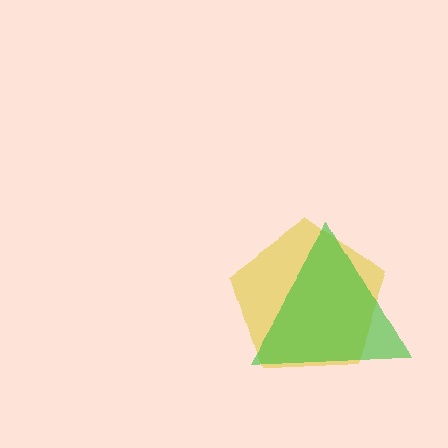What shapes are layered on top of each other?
The layered shapes are: a yellow pentagon, a green triangle.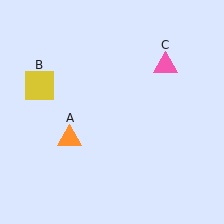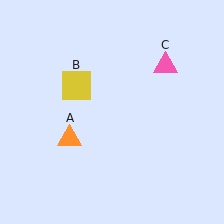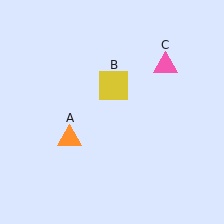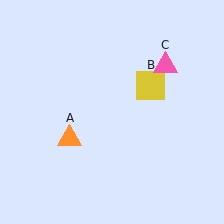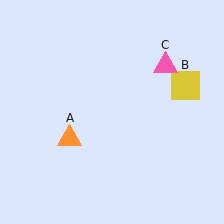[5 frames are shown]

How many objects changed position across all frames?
1 object changed position: yellow square (object B).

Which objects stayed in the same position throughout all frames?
Orange triangle (object A) and pink triangle (object C) remained stationary.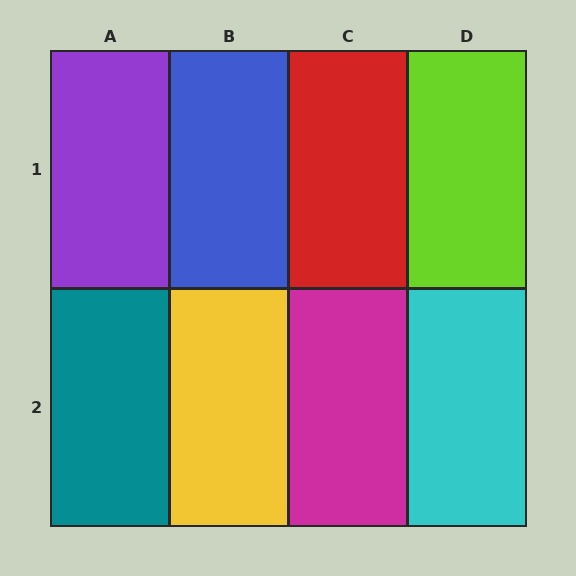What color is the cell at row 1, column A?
Purple.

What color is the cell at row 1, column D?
Lime.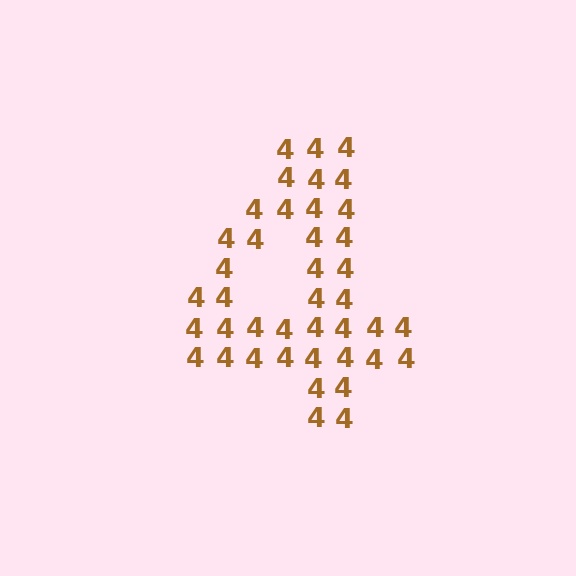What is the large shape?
The large shape is the digit 4.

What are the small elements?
The small elements are digit 4's.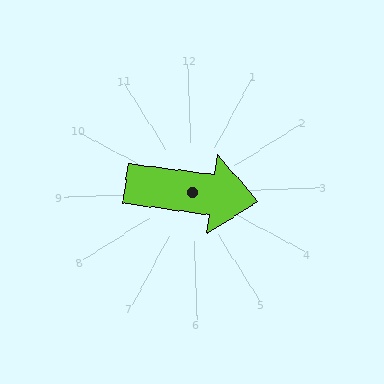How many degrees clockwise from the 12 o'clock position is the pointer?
Approximately 100 degrees.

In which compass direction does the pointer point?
East.